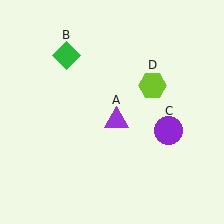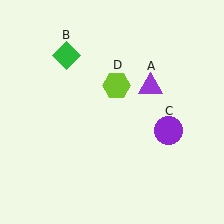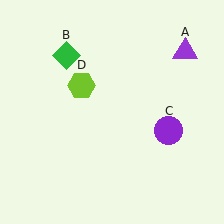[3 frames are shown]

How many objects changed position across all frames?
2 objects changed position: purple triangle (object A), lime hexagon (object D).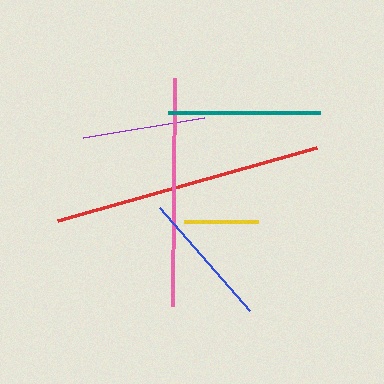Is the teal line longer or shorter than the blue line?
The teal line is longer than the blue line.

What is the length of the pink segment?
The pink segment is approximately 229 pixels long.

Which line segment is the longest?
The red line is the longest at approximately 269 pixels.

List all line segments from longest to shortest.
From longest to shortest: red, pink, teal, blue, purple, yellow.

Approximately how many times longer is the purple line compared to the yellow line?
The purple line is approximately 1.7 times the length of the yellow line.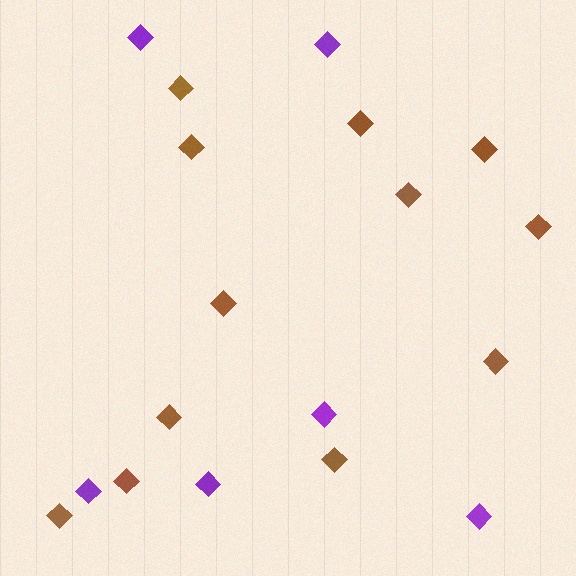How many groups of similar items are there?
There are 2 groups: one group of brown diamonds (12) and one group of purple diamonds (6).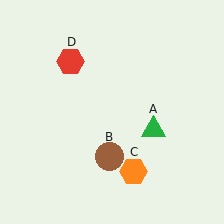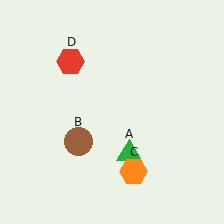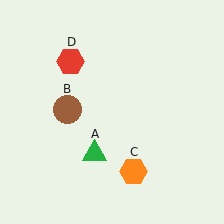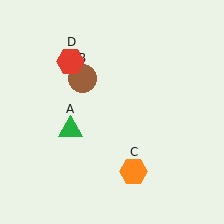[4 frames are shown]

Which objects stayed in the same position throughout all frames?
Orange hexagon (object C) and red hexagon (object D) remained stationary.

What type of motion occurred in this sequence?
The green triangle (object A), brown circle (object B) rotated clockwise around the center of the scene.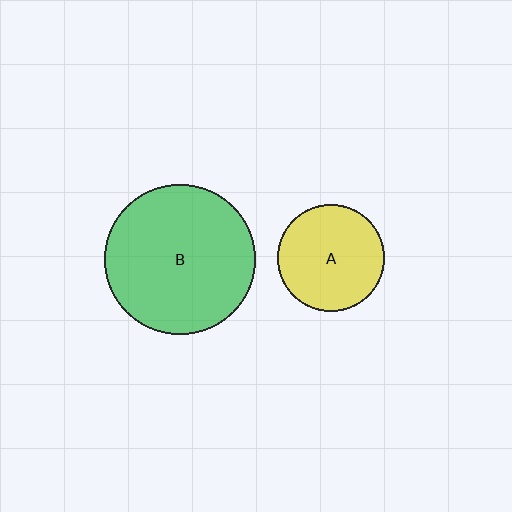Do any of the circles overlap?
No, none of the circles overlap.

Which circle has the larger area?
Circle B (green).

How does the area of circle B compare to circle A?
Approximately 2.0 times.